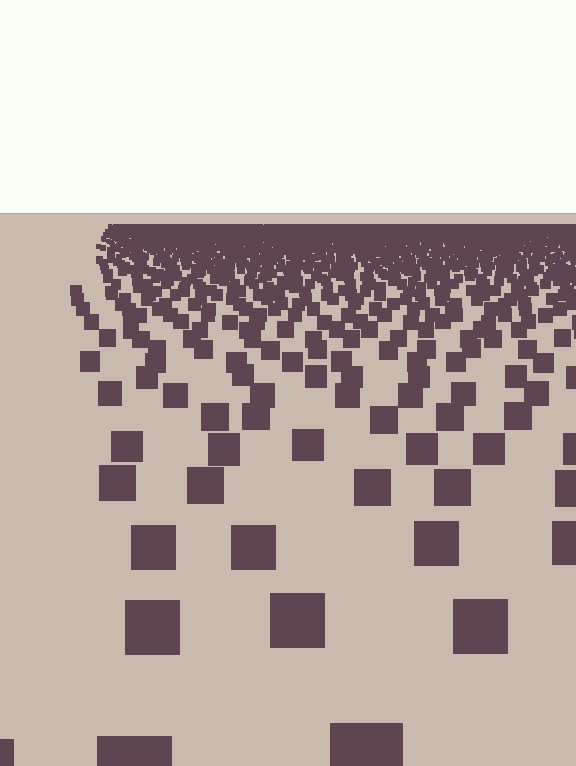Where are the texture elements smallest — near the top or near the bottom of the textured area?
Near the top.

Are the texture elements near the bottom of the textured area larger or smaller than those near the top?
Larger. Near the bottom, elements are closer to the viewer and appear at a bigger on-screen size.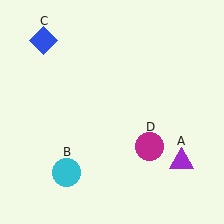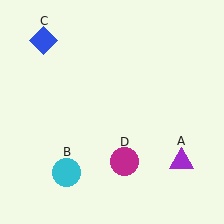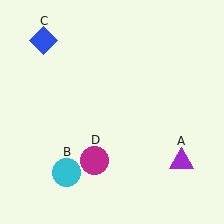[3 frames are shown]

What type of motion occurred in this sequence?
The magenta circle (object D) rotated clockwise around the center of the scene.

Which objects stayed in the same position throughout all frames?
Purple triangle (object A) and cyan circle (object B) and blue diamond (object C) remained stationary.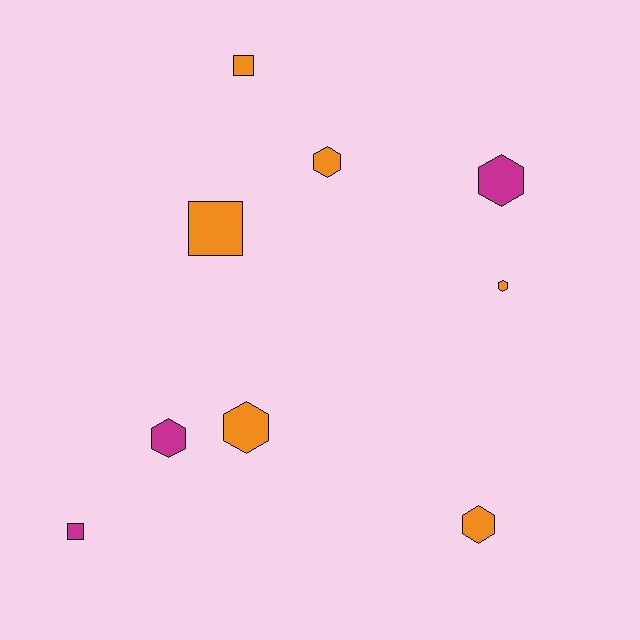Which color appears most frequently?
Orange, with 6 objects.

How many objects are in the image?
There are 9 objects.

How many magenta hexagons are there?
There are 2 magenta hexagons.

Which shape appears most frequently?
Hexagon, with 6 objects.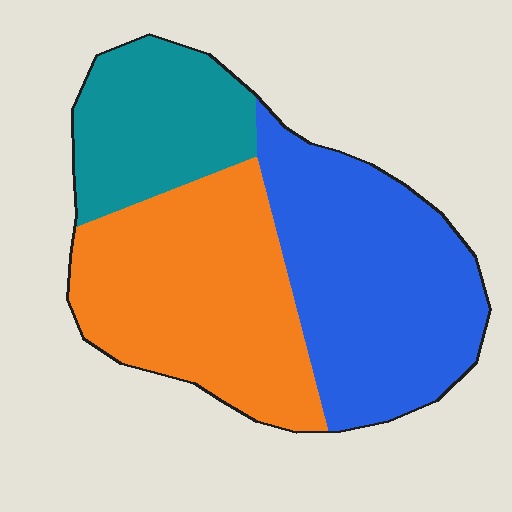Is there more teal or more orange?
Orange.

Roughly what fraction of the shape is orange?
Orange takes up about three eighths (3/8) of the shape.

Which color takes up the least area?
Teal, at roughly 20%.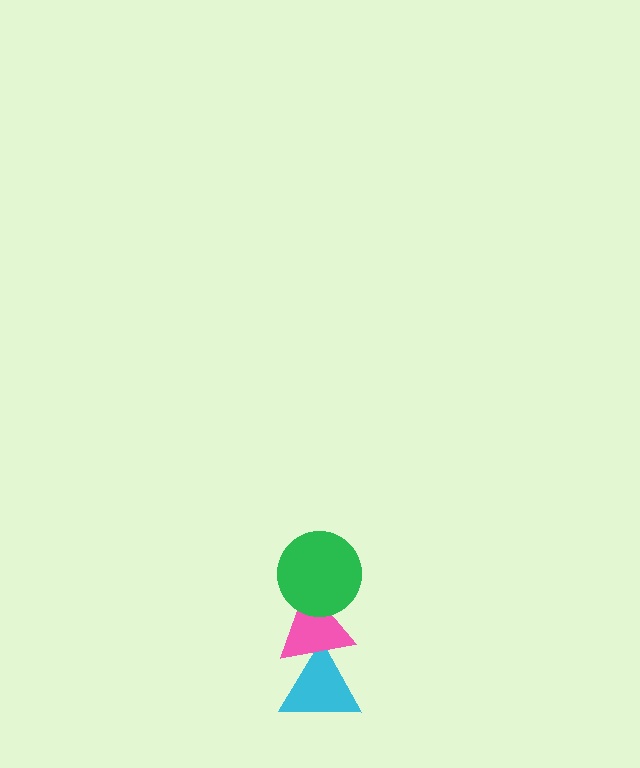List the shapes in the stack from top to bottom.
From top to bottom: the green circle, the pink triangle, the cyan triangle.